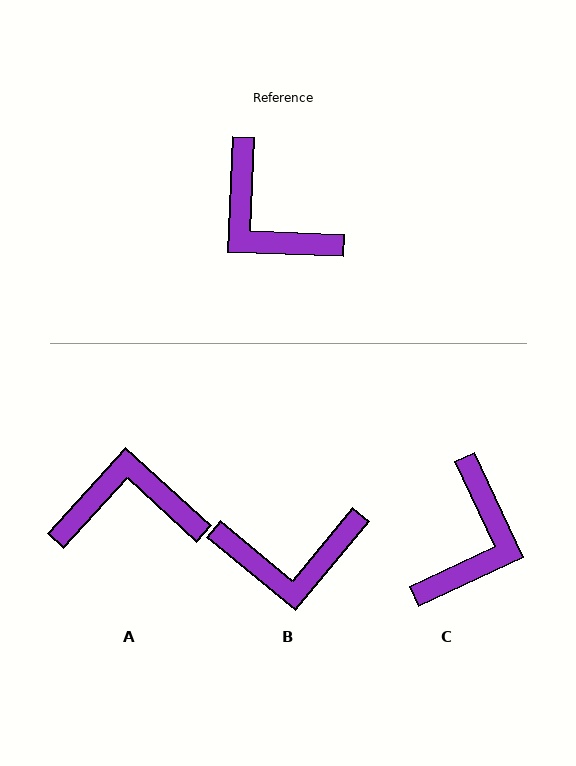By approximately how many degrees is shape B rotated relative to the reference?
Approximately 53 degrees counter-clockwise.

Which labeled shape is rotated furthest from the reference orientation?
A, about 130 degrees away.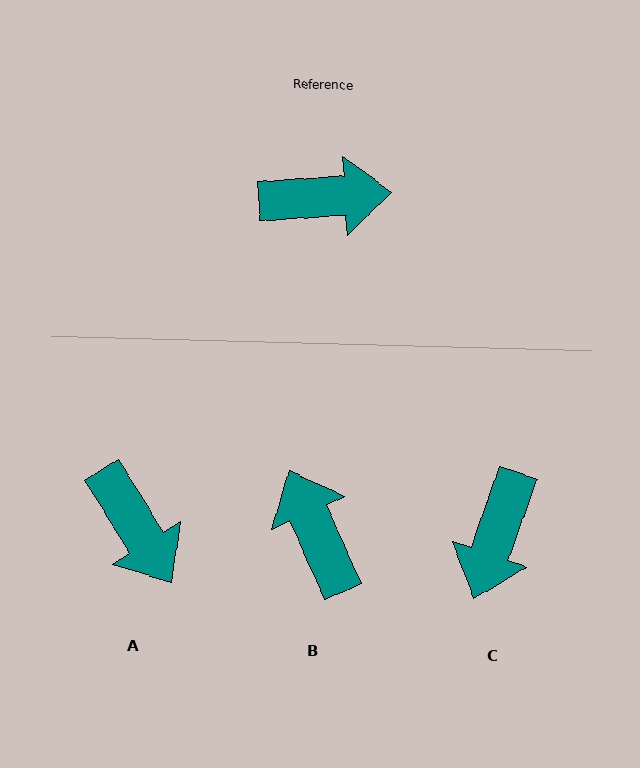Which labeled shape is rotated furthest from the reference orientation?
C, about 113 degrees away.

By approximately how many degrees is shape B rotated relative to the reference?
Approximately 110 degrees counter-clockwise.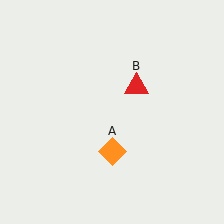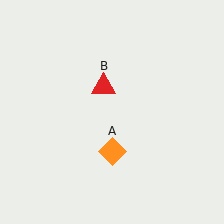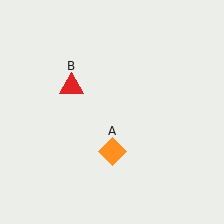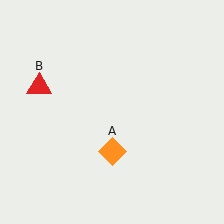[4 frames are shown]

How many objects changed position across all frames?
1 object changed position: red triangle (object B).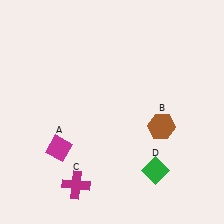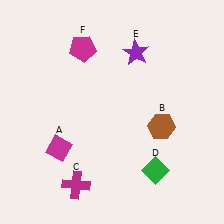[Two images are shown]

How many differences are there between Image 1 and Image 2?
There are 2 differences between the two images.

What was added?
A purple star (E), a magenta pentagon (F) were added in Image 2.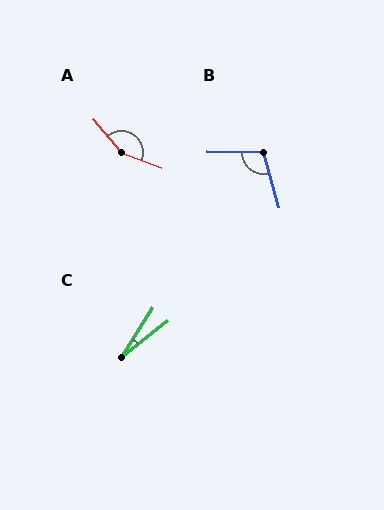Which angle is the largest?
A, at approximately 150 degrees.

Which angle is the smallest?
C, at approximately 19 degrees.